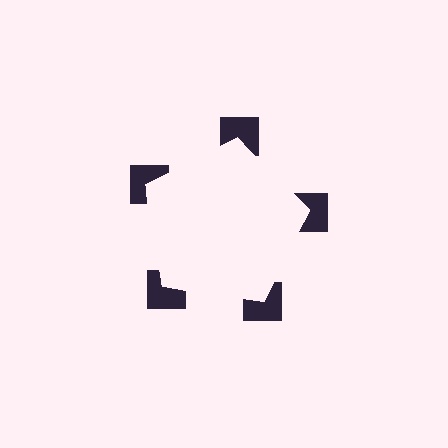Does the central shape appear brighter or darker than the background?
It typically appears slightly brighter than the background, even though no actual brightness change is drawn.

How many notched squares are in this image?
There are 5 — one at each vertex of the illusory pentagon.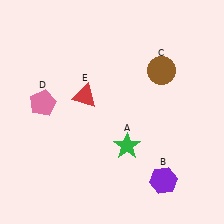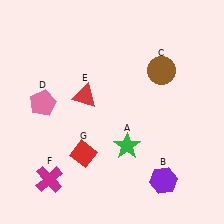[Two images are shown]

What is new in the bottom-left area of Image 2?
A magenta cross (F) was added in the bottom-left area of Image 2.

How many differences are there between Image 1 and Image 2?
There are 2 differences between the two images.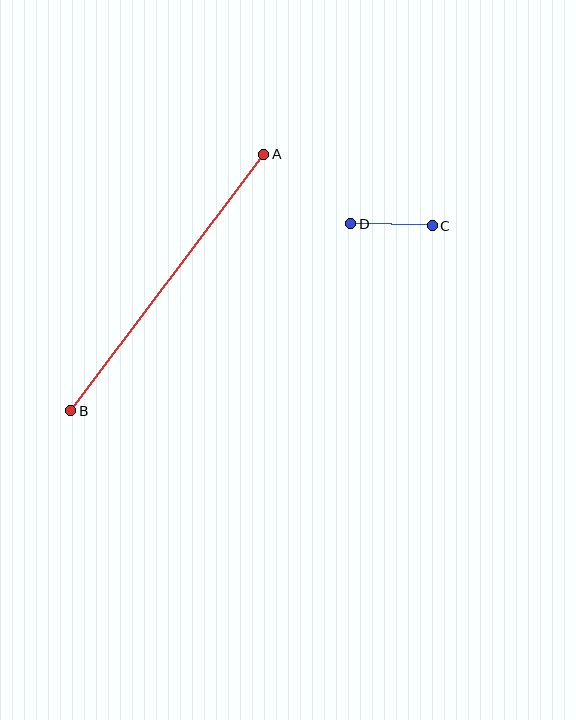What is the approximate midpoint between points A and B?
The midpoint is at approximately (167, 282) pixels.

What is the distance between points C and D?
The distance is approximately 82 pixels.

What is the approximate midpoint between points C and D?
The midpoint is at approximately (391, 225) pixels.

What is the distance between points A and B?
The distance is approximately 321 pixels.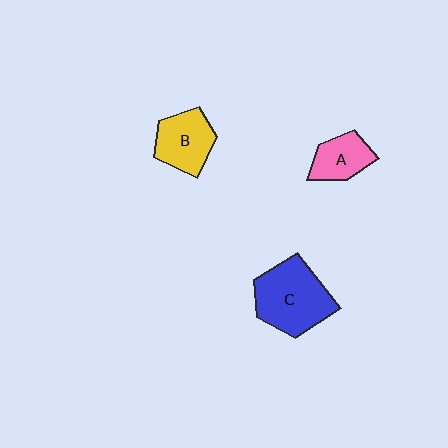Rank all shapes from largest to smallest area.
From largest to smallest: C (blue), B (yellow), A (pink).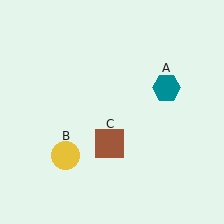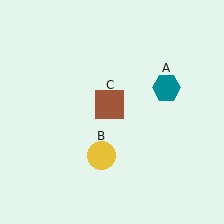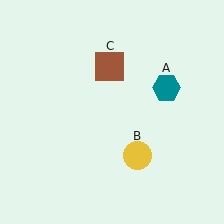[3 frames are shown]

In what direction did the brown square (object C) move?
The brown square (object C) moved up.